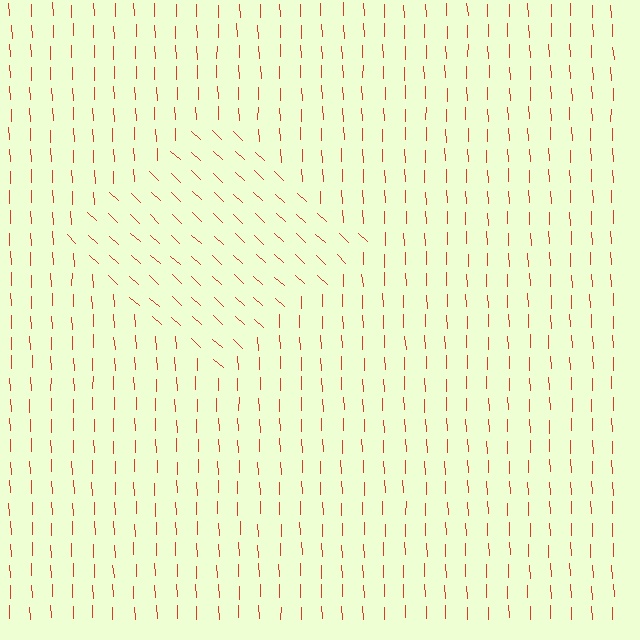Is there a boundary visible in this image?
Yes, there is a texture boundary formed by a change in line orientation.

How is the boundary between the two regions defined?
The boundary is defined purely by a change in line orientation (approximately 45 degrees difference). All lines are the same color and thickness.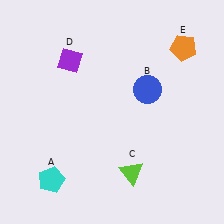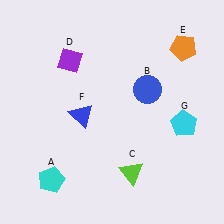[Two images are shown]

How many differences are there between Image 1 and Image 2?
There are 2 differences between the two images.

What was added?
A blue triangle (F), a cyan pentagon (G) were added in Image 2.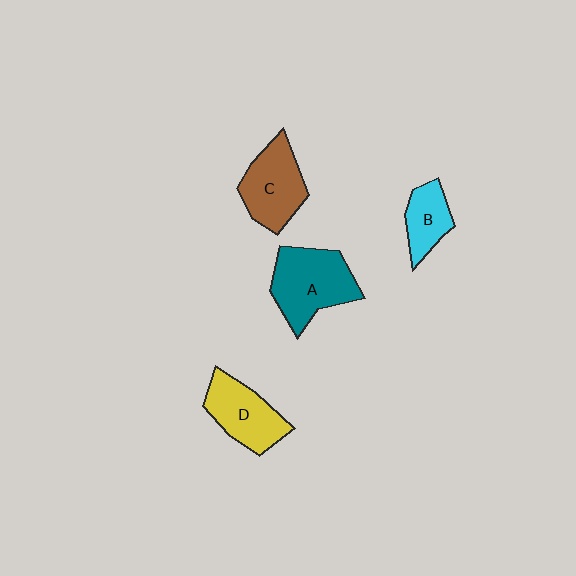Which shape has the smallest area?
Shape B (cyan).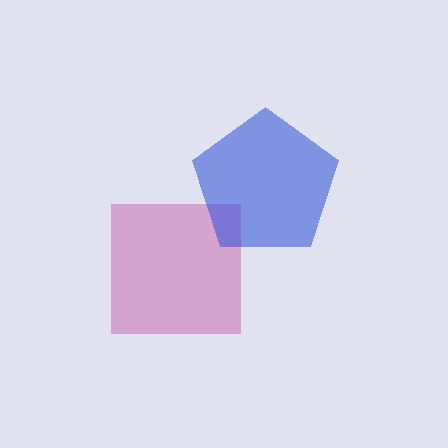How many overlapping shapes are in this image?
There are 2 overlapping shapes in the image.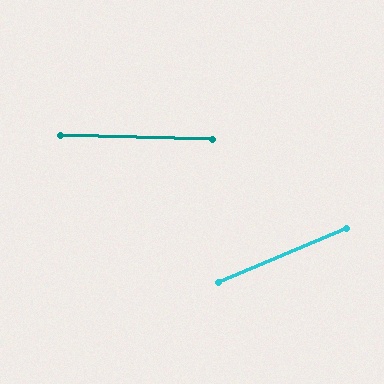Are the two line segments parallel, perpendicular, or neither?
Neither parallel nor perpendicular — they differ by about 24°.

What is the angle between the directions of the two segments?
Approximately 24 degrees.